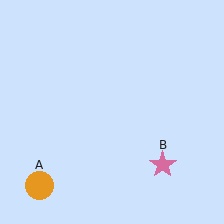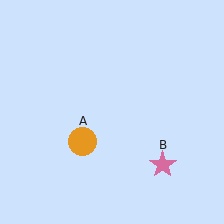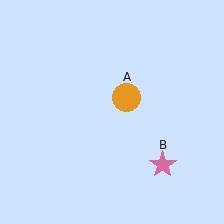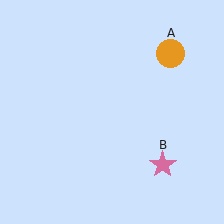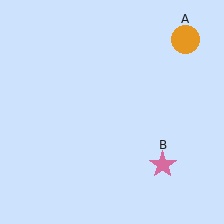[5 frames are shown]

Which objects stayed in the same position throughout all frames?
Pink star (object B) remained stationary.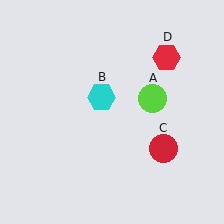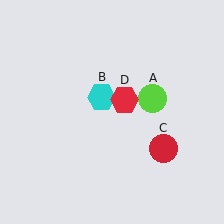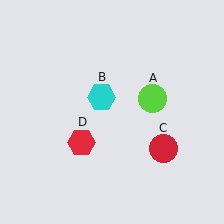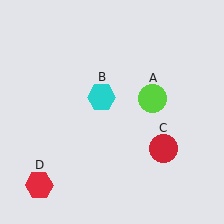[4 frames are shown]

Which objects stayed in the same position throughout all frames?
Lime circle (object A) and cyan hexagon (object B) and red circle (object C) remained stationary.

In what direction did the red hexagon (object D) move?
The red hexagon (object D) moved down and to the left.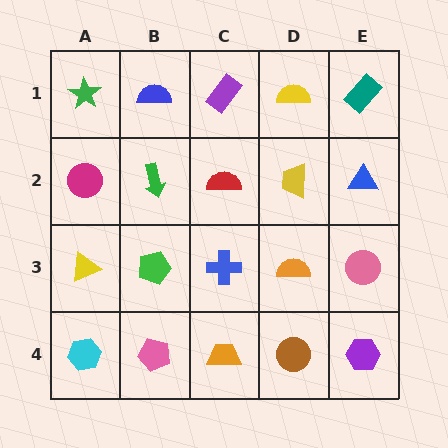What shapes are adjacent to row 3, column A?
A magenta circle (row 2, column A), a cyan hexagon (row 4, column A), a green pentagon (row 3, column B).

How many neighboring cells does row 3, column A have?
3.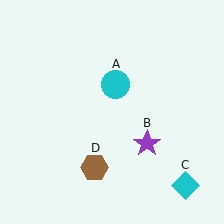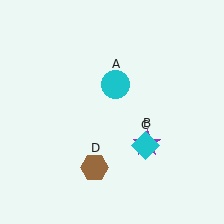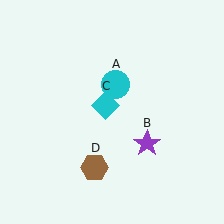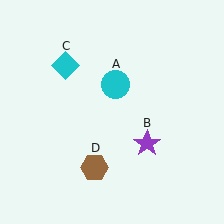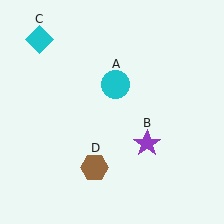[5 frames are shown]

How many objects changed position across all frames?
1 object changed position: cyan diamond (object C).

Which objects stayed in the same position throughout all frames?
Cyan circle (object A) and purple star (object B) and brown hexagon (object D) remained stationary.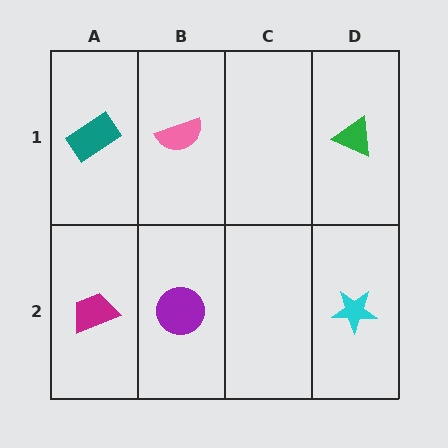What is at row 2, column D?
A cyan star.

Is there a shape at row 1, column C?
No, that cell is empty.